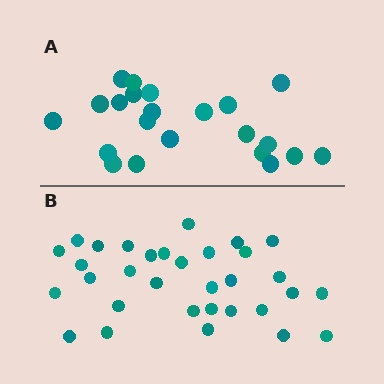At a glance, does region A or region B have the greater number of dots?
Region B (the bottom region) has more dots.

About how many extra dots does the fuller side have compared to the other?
Region B has roughly 10 or so more dots than region A.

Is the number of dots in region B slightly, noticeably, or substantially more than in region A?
Region B has substantially more. The ratio is roughly 1.5 to 1.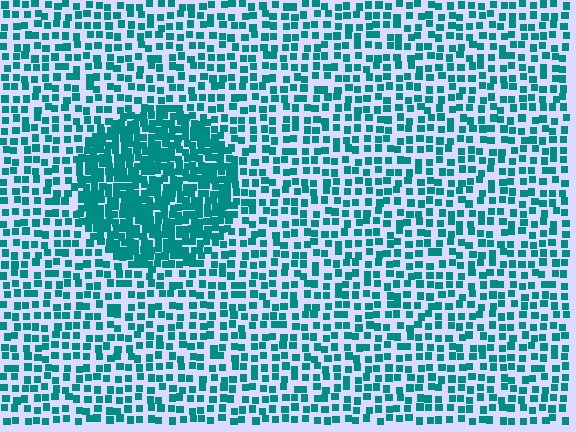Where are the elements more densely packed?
The elements are more densely packed inside the circle boundary.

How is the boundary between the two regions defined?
The boundary is defined by a change in element density (approximately 2.2x ratio). All elements are the same color, size, and shape.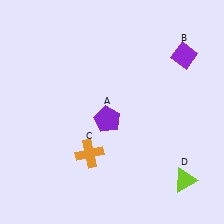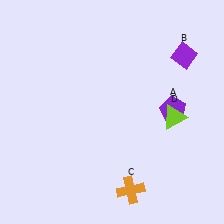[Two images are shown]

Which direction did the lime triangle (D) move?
The lime triangle (D) moved up.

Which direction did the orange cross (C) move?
The orange cross (C) moved right.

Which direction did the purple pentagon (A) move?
The purple pentagon (A) moved right.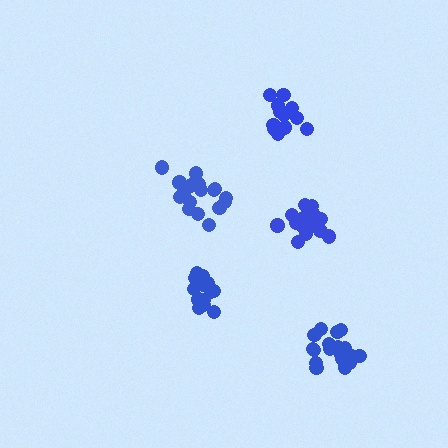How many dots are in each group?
Group 1: 19 dots, Group 2: 20 dots, Group 3: 17 dots, Group 4: 19 dots, Group 5: 14 dots (89 total).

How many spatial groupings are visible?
There are 5 spatial groupings.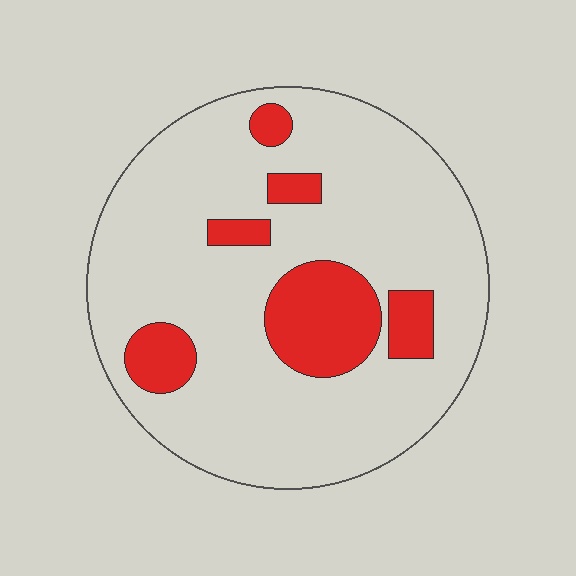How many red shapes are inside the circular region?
6.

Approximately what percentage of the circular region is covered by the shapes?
Approximately 20%.